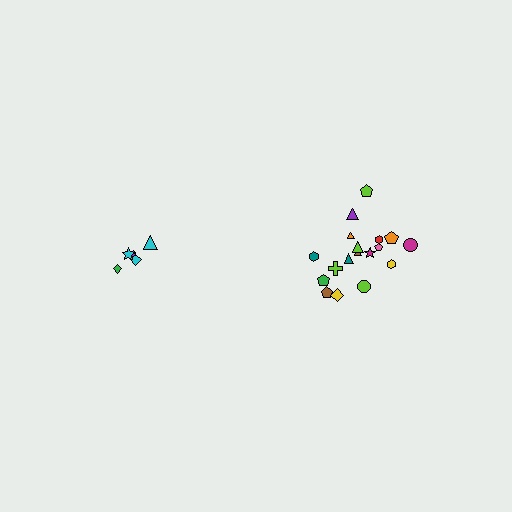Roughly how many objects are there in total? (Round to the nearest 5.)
Roughly 25 objects in total.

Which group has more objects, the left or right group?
The right group.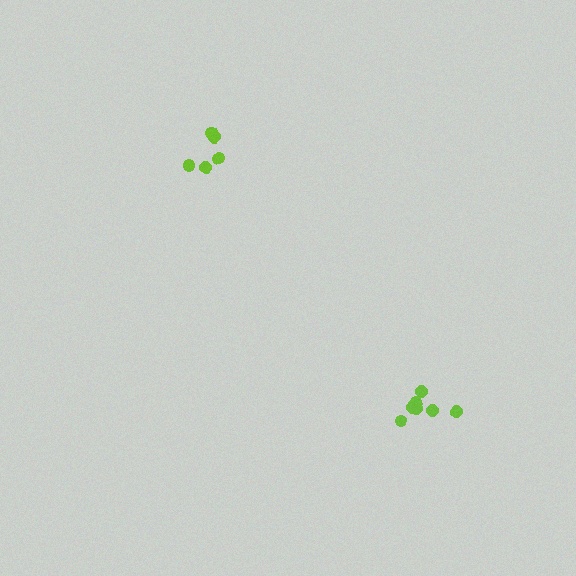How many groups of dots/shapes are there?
There are 2 groups.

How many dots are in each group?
Group 1: 7 dots, Group 2: 5 dots (12 total).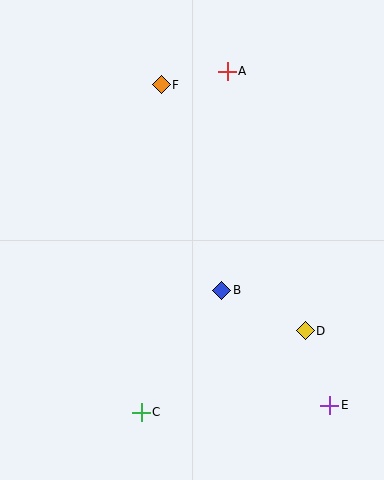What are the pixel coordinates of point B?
Point B is at (222, 290).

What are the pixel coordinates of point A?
Point A is at (227, 71).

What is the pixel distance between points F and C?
The distance between F and C is 328 pixels.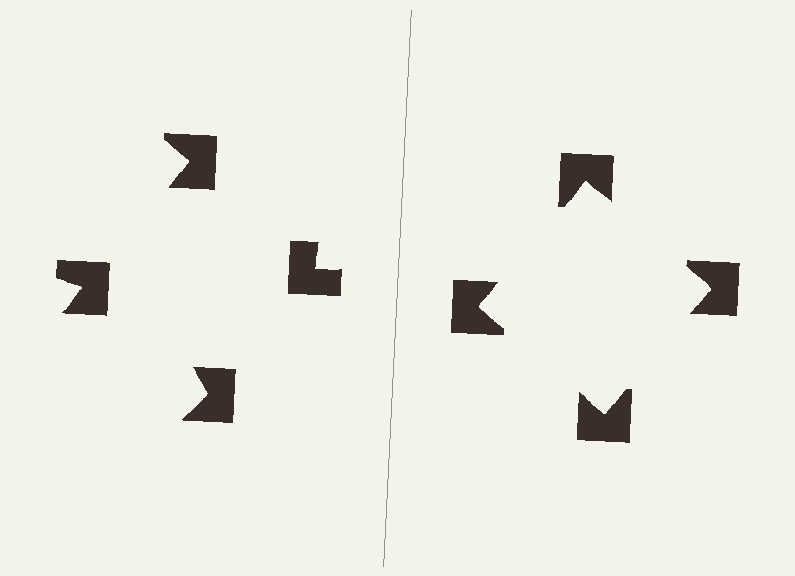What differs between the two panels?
The notched squares are positioned identically on both sides; only the wedge orientations differ. On the right they align to a square; on the left they are misaligned.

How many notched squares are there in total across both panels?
8 — 4 on each side.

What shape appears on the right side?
An illusory square.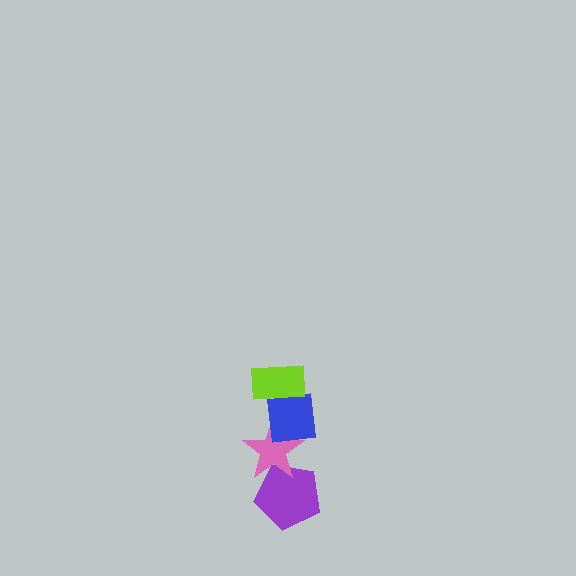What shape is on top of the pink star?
The blue square is on top of the pink star.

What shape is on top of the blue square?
The lime rectangle is on top of the blue square.